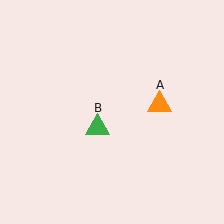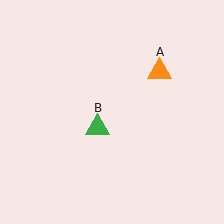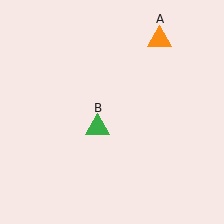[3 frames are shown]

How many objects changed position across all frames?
1 object changed position: orange triangle (object A).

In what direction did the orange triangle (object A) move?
The orange triangle (object A) moved up.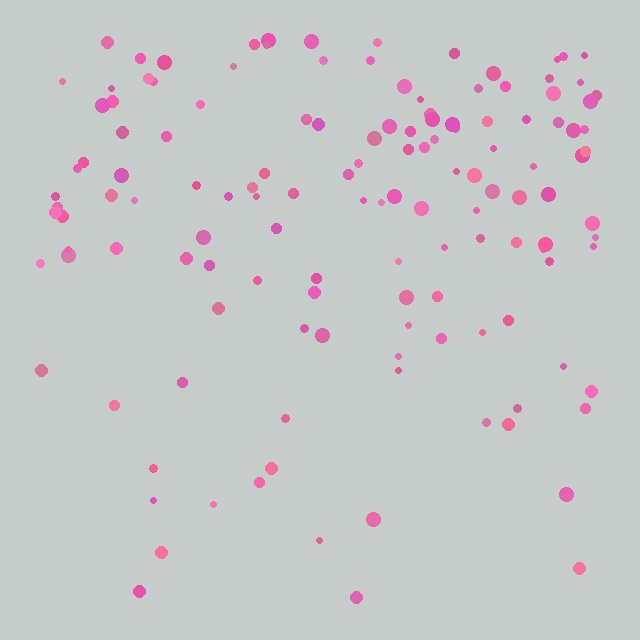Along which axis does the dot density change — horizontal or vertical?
Vertical.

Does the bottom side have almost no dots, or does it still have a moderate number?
Still a moderate number, just noticeably fewer than the top.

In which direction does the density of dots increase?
From bottom to top, with the top side densest.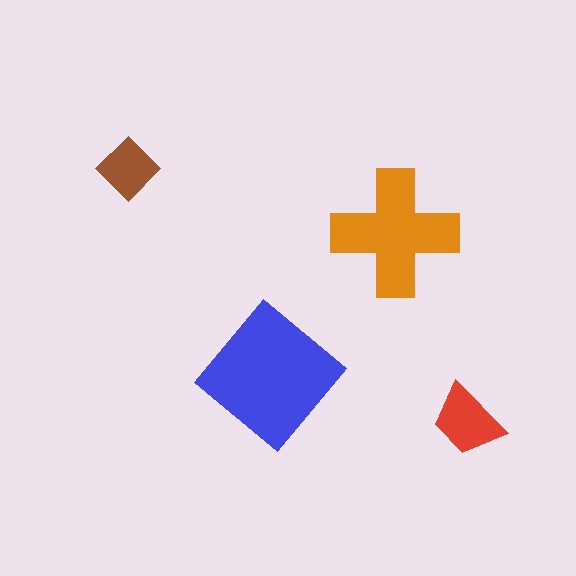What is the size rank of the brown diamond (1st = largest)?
4th.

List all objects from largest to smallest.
The blue diamond, the orange cross, the red trapezoid, the brown diamond.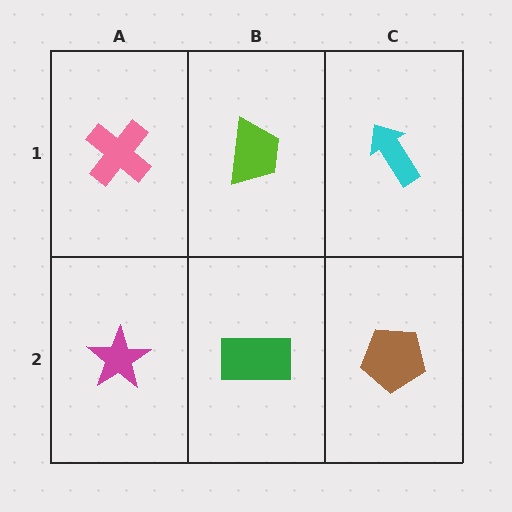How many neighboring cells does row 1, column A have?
2.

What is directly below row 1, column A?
A magenta star.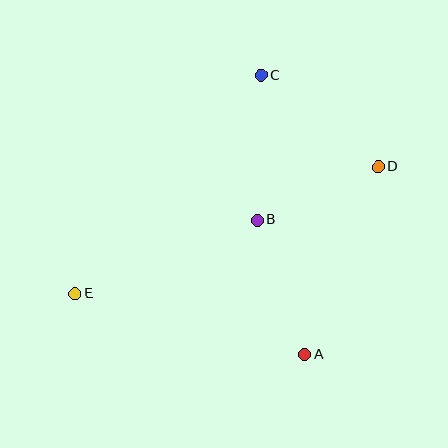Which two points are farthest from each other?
Points D and E are farthest from each other.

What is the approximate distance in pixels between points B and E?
The distance between B and E is approximately 196 pixels.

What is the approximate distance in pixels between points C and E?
The distance between C and E is approximately 286 pixels.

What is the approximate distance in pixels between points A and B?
The distance between A and B is approximately 142 pixels.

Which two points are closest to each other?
Points B and D are closest to each other.